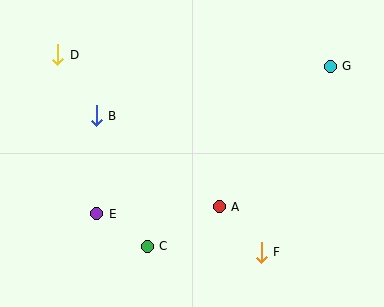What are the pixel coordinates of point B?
Point B is at (96, 116).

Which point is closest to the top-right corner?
Point G is closest to the top-right corner.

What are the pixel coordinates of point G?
Point G is at (330, 66).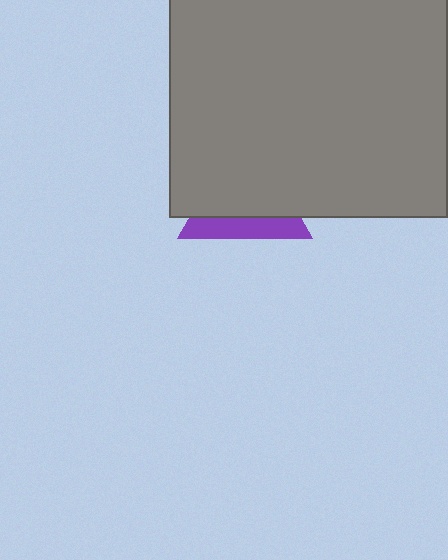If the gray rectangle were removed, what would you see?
You would see the complete purple triangle.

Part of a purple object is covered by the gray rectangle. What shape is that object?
It is a triangle.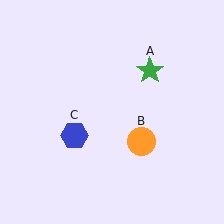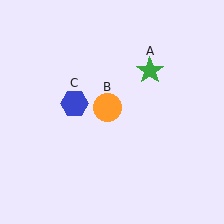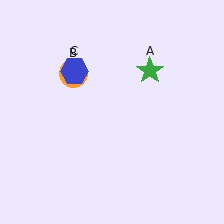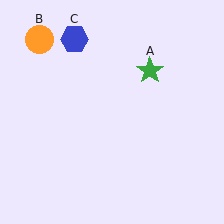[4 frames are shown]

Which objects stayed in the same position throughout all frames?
Green star (object A) remained stationary.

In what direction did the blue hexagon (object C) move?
The blue hexagon (object C) moved up.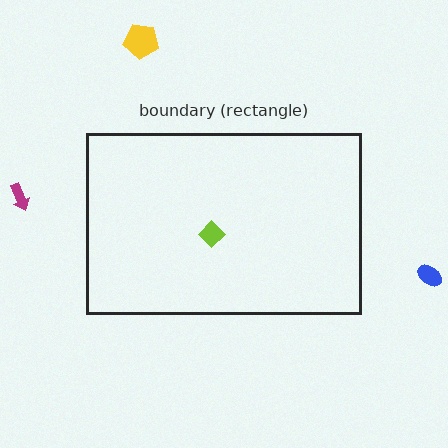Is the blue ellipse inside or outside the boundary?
Outside.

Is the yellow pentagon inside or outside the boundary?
Outside.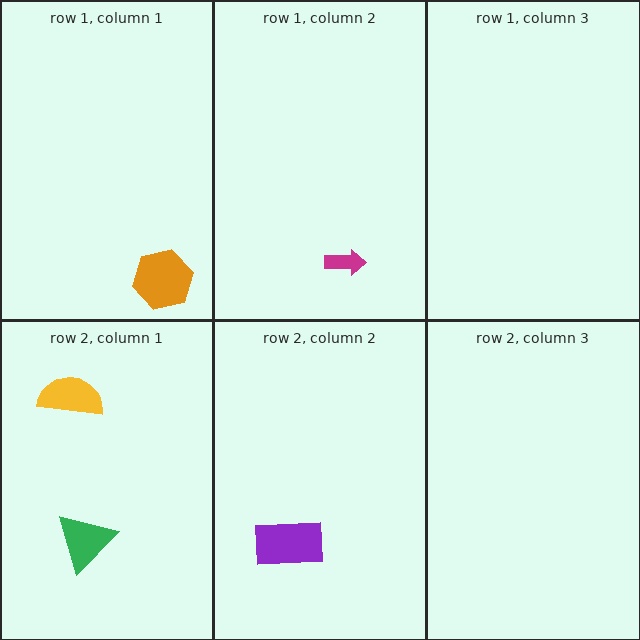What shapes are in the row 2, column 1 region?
The green triangle, the yellow semicircle.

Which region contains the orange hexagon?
The row 1, column 1 region.